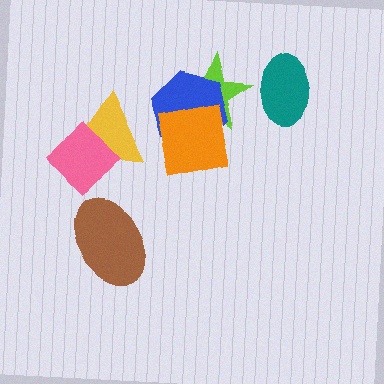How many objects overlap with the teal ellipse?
0 objects overlap with the teal ellipse.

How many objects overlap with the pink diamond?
1 object overlaps with the pink diamond.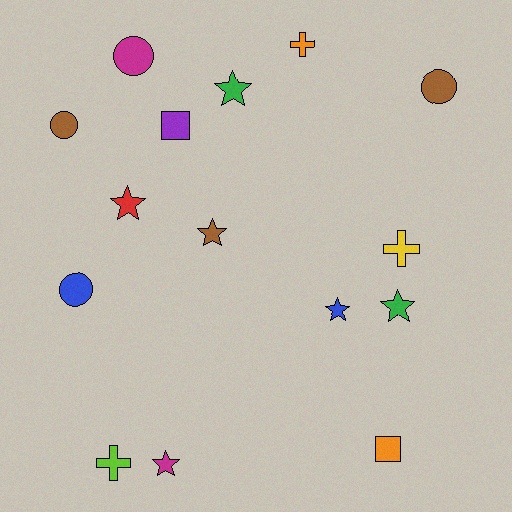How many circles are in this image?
There are 4 circles.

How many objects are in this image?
There are 15 objects.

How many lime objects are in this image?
There is 1 lime object.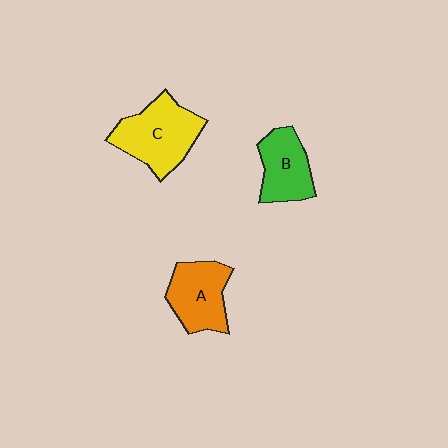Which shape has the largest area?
Shape C (yellow).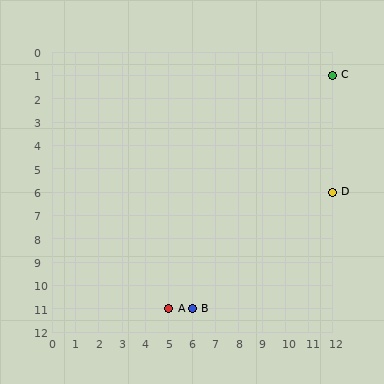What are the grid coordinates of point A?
Point A is at grid coordinates (5, 11).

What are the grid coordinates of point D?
Point D is at grid coordinates (12, 6).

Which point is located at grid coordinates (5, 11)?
Point A is at (5, 11).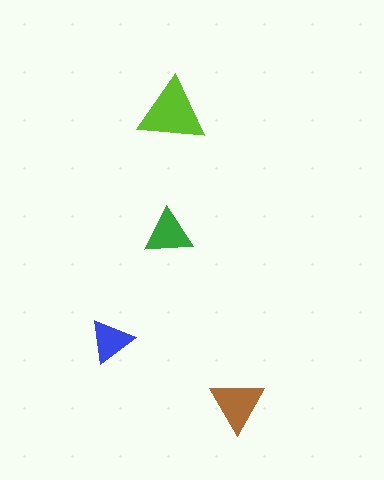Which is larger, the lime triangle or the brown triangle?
The lime one.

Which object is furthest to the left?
The blue triangle is leftmost.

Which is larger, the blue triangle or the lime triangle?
The lime one.